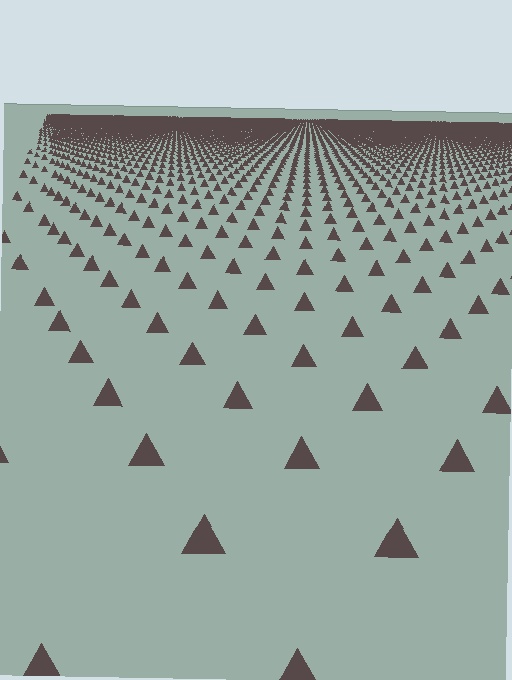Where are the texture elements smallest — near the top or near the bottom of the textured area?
Near the top.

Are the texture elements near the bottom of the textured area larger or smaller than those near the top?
Larger. Near the bottom, elements are closer to the viewer and appear at a bigger on-screen size.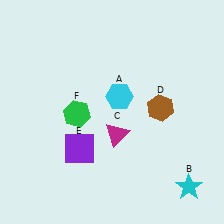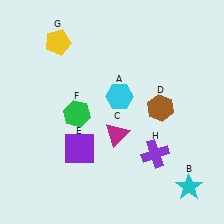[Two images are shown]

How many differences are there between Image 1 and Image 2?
There are 2 differences between the two images.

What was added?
A yellow pentagon (G), a purple cross (H) were added in Image 2.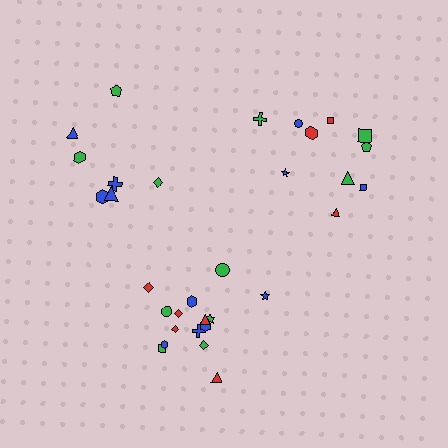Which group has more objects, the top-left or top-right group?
The top-right group.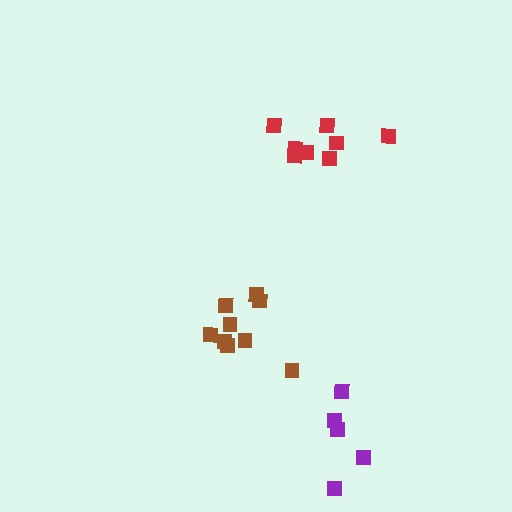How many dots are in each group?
Group 1: 9 dots, Group 2: 8 dots, Group 3: 5 dots (22 total).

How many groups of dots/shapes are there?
There are 3 groups.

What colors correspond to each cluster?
The clusters are colored: brown, red, purple.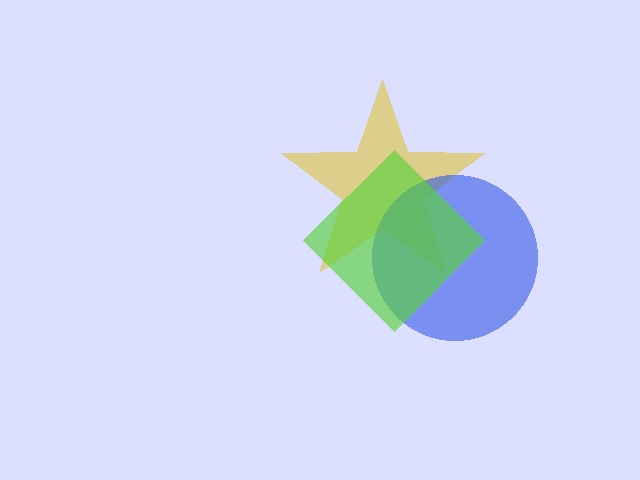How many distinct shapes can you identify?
There are 3 distinct shapes: a yellow star, a blue circle, a lime diamond.